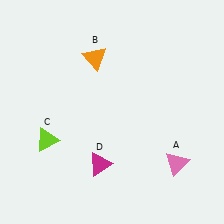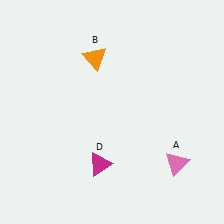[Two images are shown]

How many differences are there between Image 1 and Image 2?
There is 1 difference between the two images.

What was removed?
The lime triangle (C) was removed in Image 2.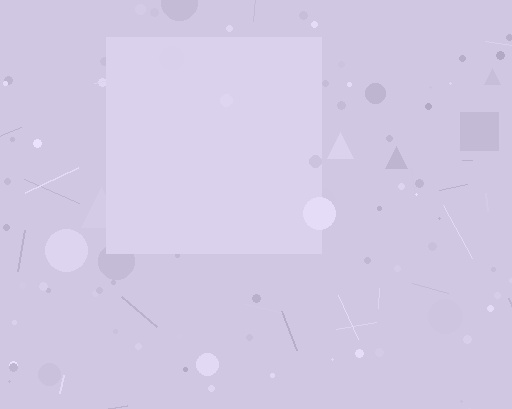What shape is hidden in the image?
A square is hidden in the image.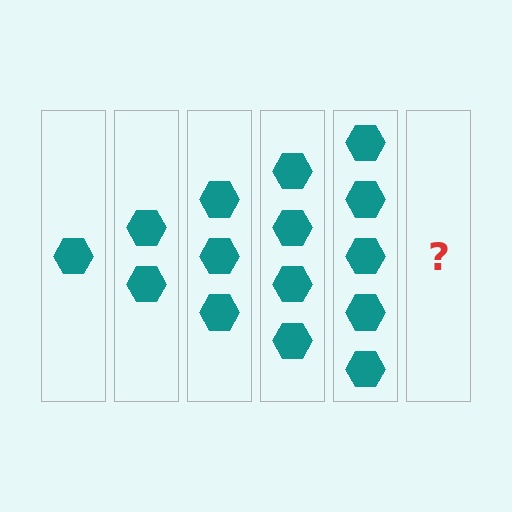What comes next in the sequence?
The next element should be 6 hexagons.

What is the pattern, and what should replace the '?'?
The pattern is that each step adds one more hexagon. The '?' should be 6 hexagons.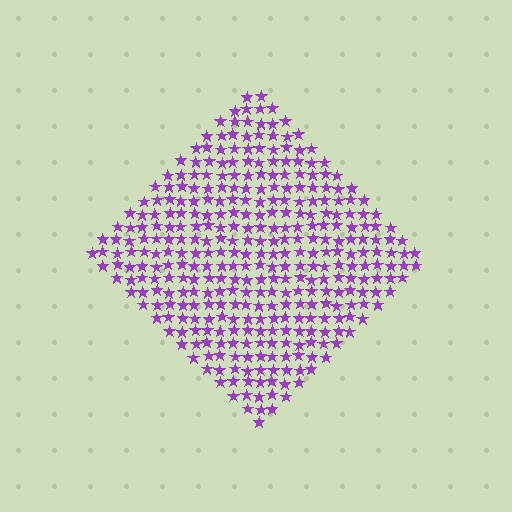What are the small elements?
The small elements are stars.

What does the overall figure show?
The overall figure shows a diamond.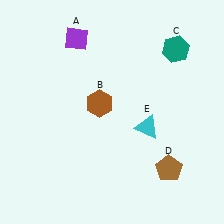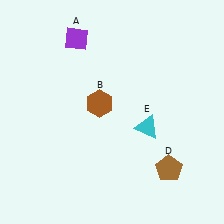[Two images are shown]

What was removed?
The teal hexagon (C) was removed in Image 2.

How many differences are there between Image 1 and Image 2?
There is 1 difference between the two images.